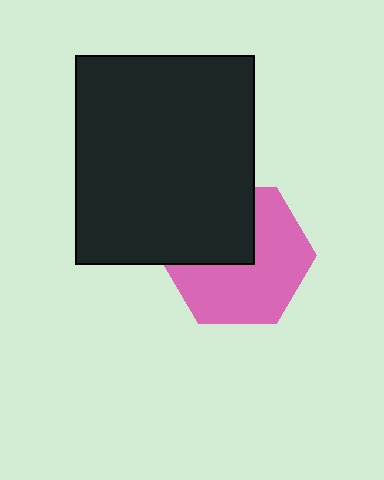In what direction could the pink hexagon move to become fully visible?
The pink hexagon could move down. That would shift it out from behind the black rectangle entirely.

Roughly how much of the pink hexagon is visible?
About half of it is visible (roughly 62%).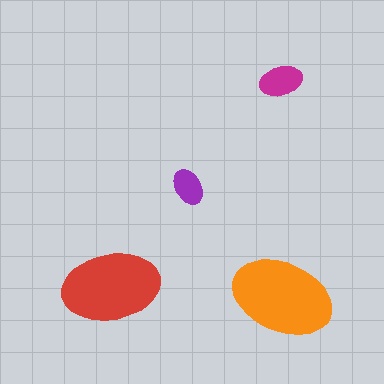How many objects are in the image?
There are 4 objects in the image.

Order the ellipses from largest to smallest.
the orange one, the red one, the magenta one, the purple one.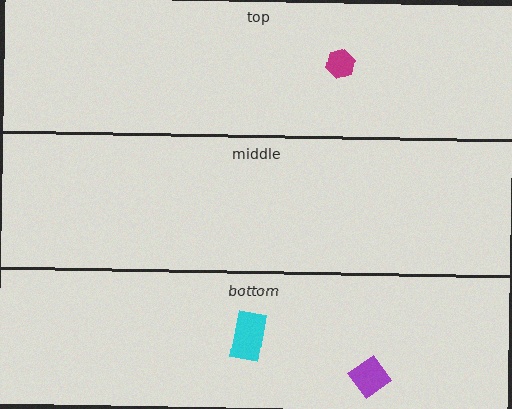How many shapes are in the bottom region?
2.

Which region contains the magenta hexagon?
The top region.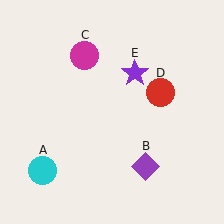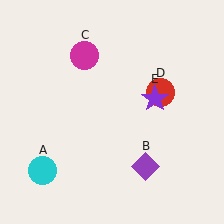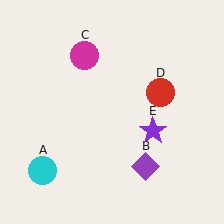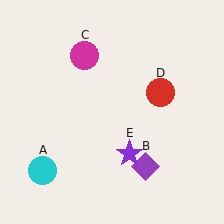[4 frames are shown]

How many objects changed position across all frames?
1 object changed position: purple star (object E).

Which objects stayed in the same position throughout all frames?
Cyan circle (object A) and purple diamond (object B) and magenta circle (object C) and red circle (object D) remained stationary.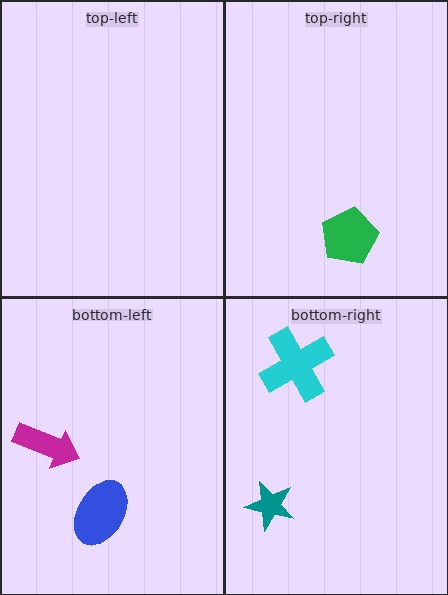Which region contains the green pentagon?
The top-right region.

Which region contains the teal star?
The bottom-right region.